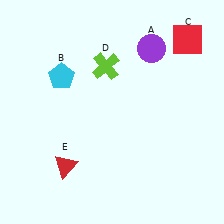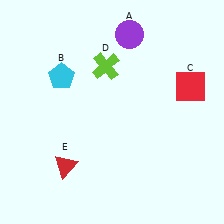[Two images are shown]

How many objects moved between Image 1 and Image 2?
2 objects moved between the two images.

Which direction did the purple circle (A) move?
The purple circle (A) moved left.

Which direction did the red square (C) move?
The red square (C) moved down.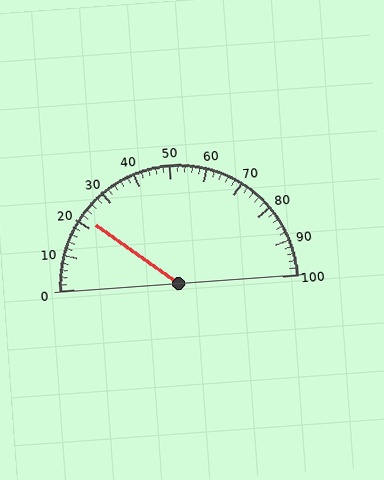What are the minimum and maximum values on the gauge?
The gauge ranges from 0 to 100.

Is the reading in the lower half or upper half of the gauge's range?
The reading is in the lower half of the range (0 to 100).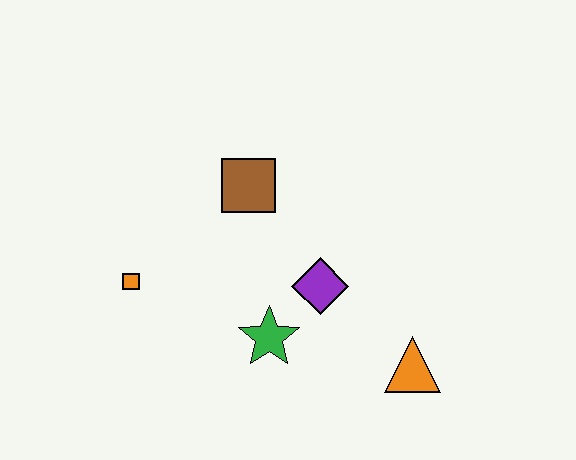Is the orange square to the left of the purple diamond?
Yes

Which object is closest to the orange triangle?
The purple diamond is closest to the orange triangle.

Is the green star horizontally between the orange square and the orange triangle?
Yes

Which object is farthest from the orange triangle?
The orange square is farthest from the orange triangle.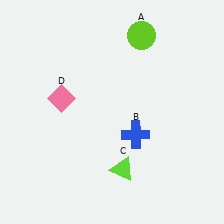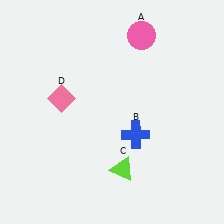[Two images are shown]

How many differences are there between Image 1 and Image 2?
There is 1 difference between the two images.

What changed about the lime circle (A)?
In Image 1, A is lime. In Image 2, it changed to pink.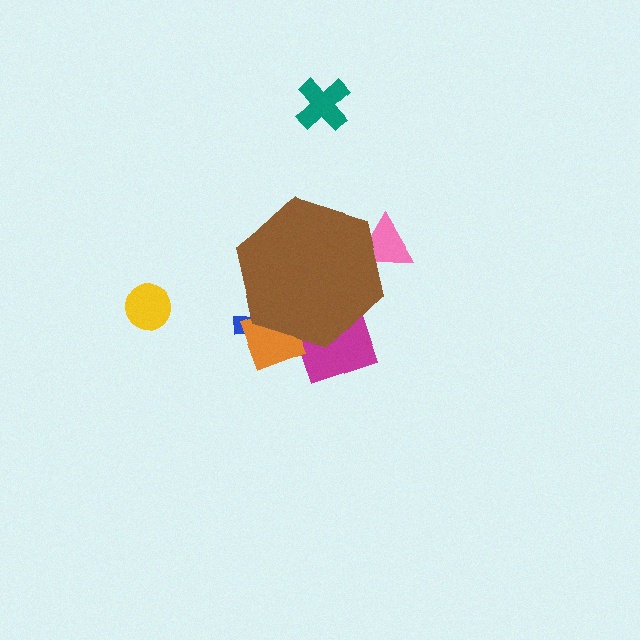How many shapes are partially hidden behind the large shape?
4 shapes are partially hidden.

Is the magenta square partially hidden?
Yes, the magenta square is partially hidden behind the brown hexagon.